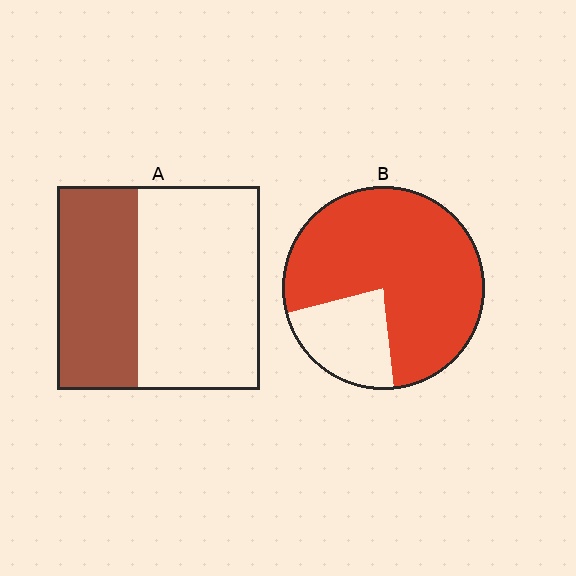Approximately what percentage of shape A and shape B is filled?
A is approximately 40% and B is approximately 75%.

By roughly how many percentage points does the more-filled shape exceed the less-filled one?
By roughly 40 percentage points (B over A).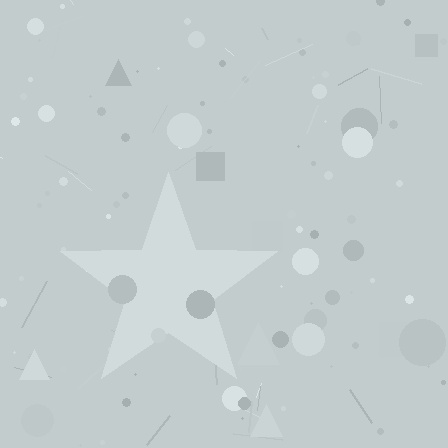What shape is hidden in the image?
A star is hidden in the image.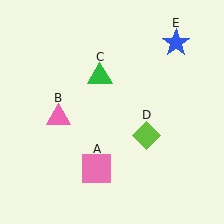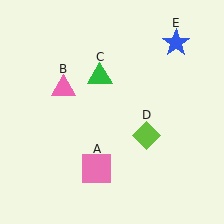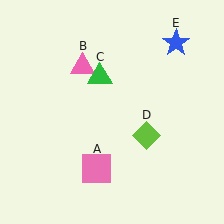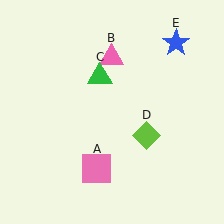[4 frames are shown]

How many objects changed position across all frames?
1 object changed position: pink triangle (object B).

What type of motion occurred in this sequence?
The pink triangle (object B) rotated clockwise around the center of the scene.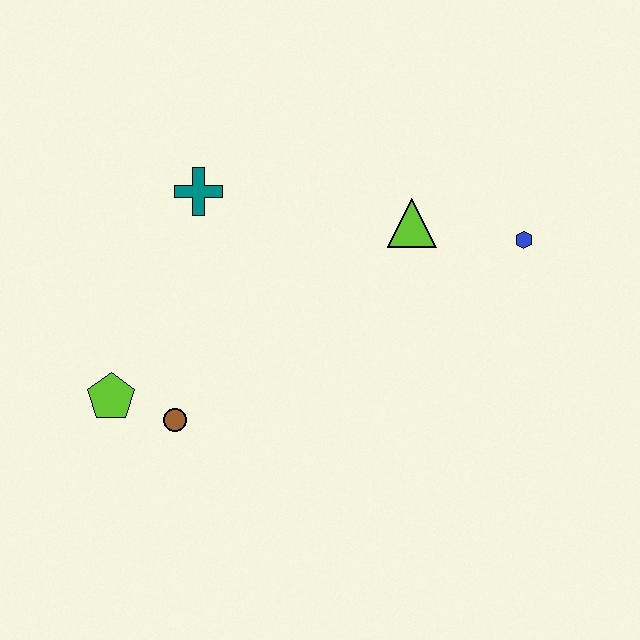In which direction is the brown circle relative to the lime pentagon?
The brown circle is to the right of the lime pentagon.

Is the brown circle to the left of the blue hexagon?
Yes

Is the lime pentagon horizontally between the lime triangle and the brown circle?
No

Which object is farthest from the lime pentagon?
The blue hexagon is farthest from the lime pentagon.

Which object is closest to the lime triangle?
The blue hexagon is closest to the lime triangle.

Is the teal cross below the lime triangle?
No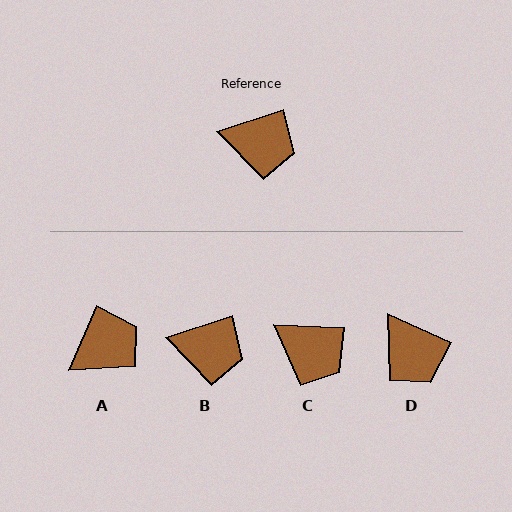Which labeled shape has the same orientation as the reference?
B.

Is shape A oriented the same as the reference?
No, it is off by about 49 degrees.